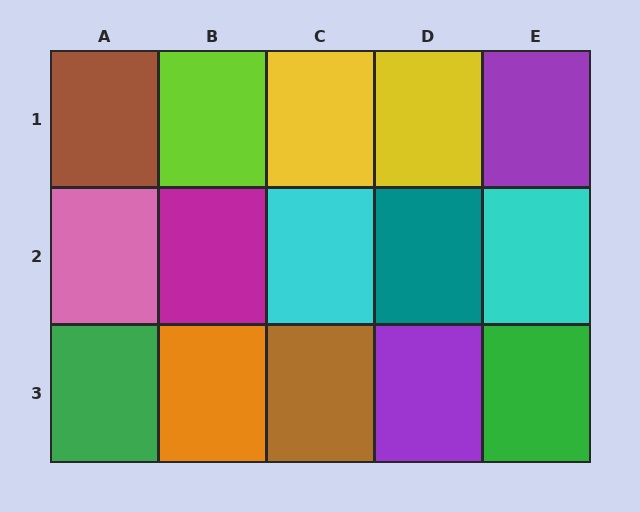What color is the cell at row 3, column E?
Green.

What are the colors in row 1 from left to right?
Brown, lime, yellow, yellow, purple.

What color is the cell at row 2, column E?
Cyan.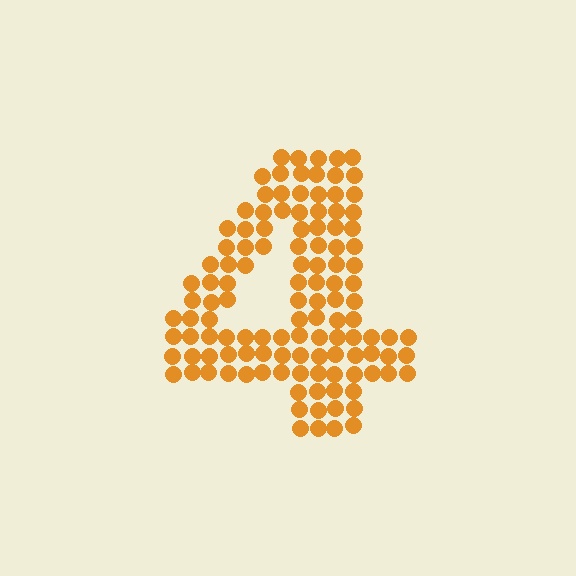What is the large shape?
The large shape is the digit 4.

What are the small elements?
The small elements are circles.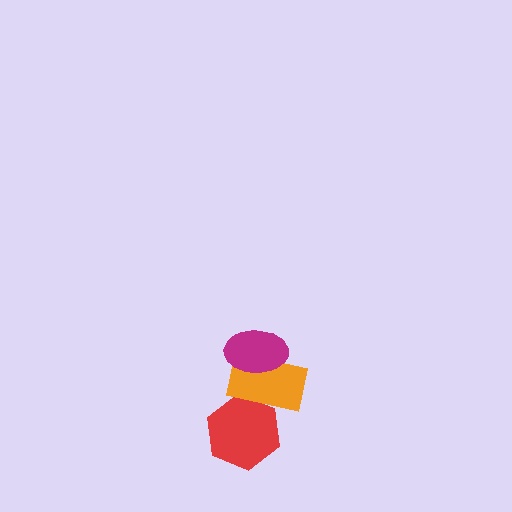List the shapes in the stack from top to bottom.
From top to bottom: the magenta ellipse, the orange rectangle, the red hexagon.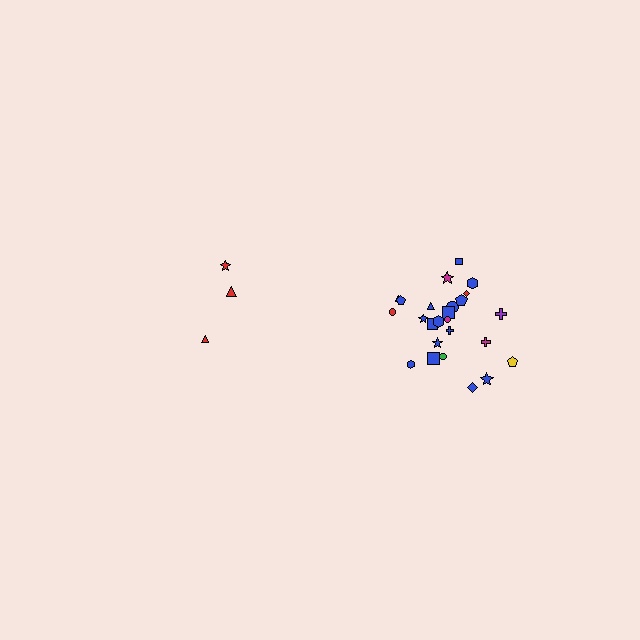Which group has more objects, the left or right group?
The right group.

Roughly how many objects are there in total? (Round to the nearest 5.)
Roughly 30 objects in total.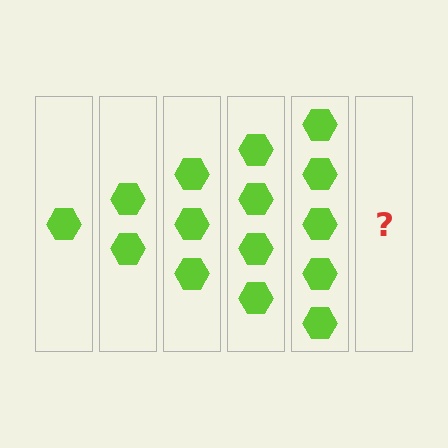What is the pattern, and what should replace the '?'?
The pattern is that each step adds one more hexagon. The '?' should be 6 hexagons.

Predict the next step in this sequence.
The next step is 6 hexagons.